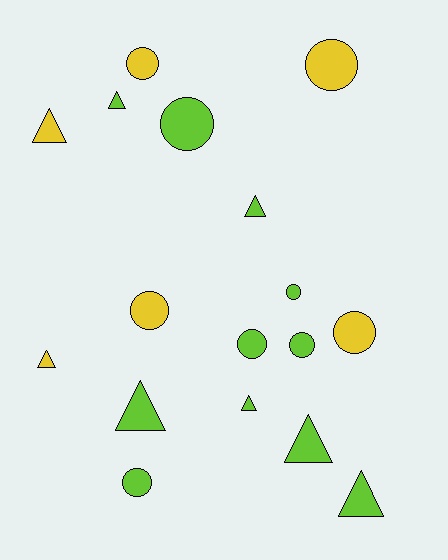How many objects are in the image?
There are 17 objects.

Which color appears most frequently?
Lime, with 11 objects.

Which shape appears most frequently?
Circle, with 9 objects.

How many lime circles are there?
There are 5 lime circles.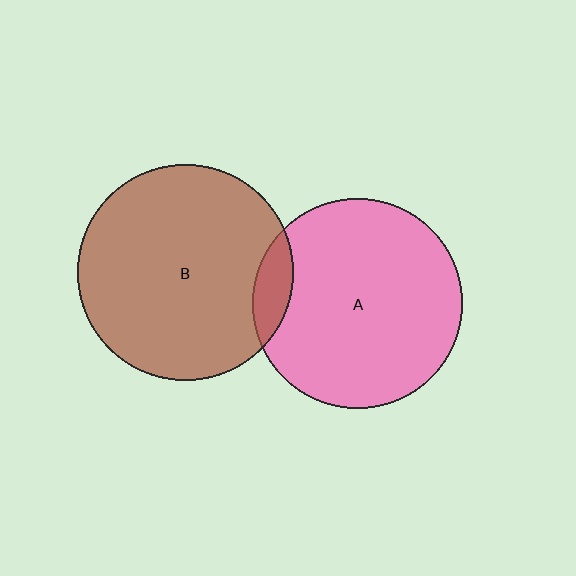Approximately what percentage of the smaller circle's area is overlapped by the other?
Approximately 10%.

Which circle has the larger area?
Circle B (brown).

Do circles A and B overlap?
Yes.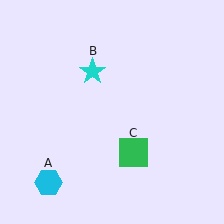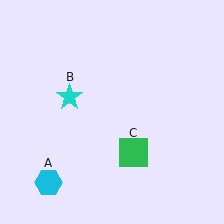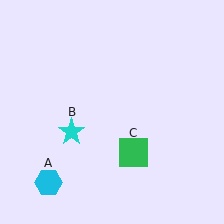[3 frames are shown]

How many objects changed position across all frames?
1 object changed position: cyan star (object B).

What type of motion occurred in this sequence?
The cyan star (object B) rotated counterclockwise around the center of the scene.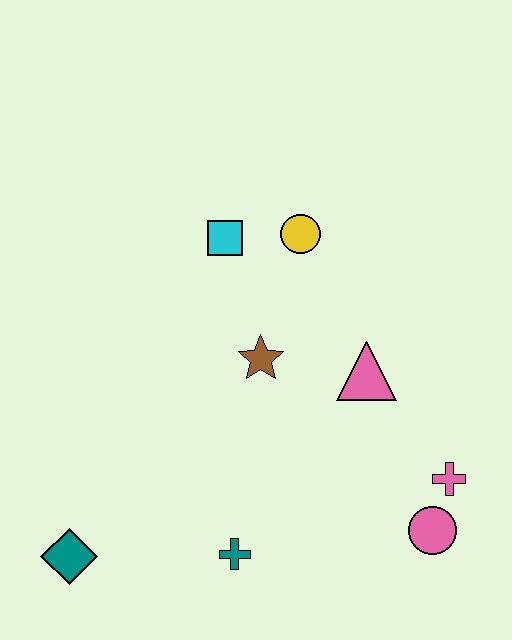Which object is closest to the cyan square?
The yellow circle is closest to the cyan square.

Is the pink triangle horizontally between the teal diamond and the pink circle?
Yes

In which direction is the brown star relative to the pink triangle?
The brown star is to the left of the pink triangle.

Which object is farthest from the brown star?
The teal diamond is farthest from the brown star.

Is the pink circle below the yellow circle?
Yes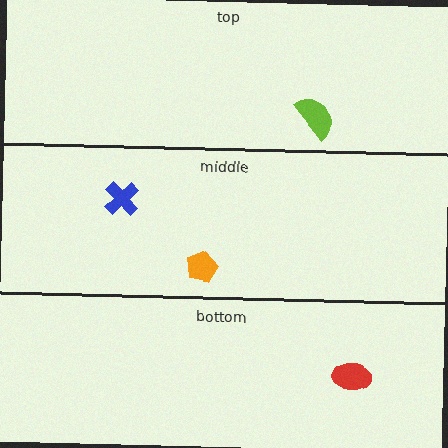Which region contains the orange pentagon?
The middle region.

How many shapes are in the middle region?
2.